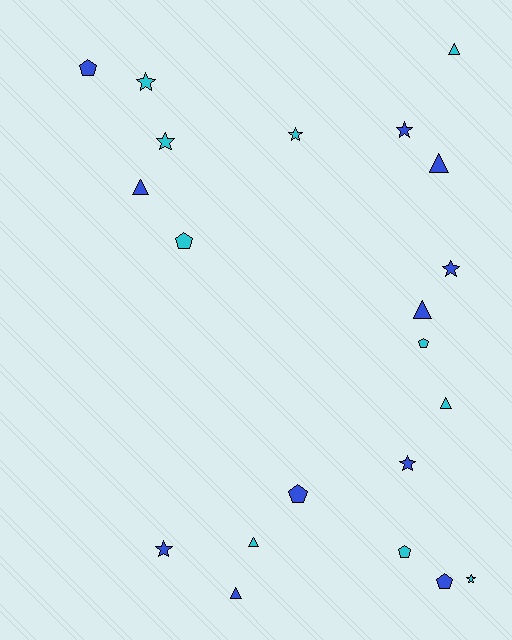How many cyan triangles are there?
There are 3 cyan triangles.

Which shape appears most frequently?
Star, with 8 objects.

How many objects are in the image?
There are 21 objects.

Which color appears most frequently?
Blue, with 11 objects.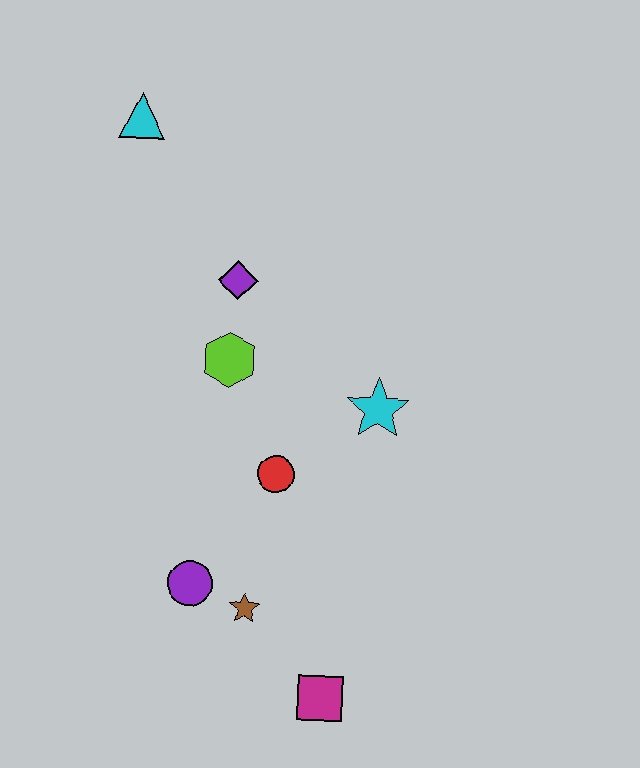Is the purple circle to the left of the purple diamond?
Yes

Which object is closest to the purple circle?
The brown star is closest to the purple circle.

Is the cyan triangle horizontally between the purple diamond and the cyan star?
No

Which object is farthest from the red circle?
The cyan triangle is farthest from the red circle.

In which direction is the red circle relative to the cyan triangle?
The red circle is below the cyan triangle.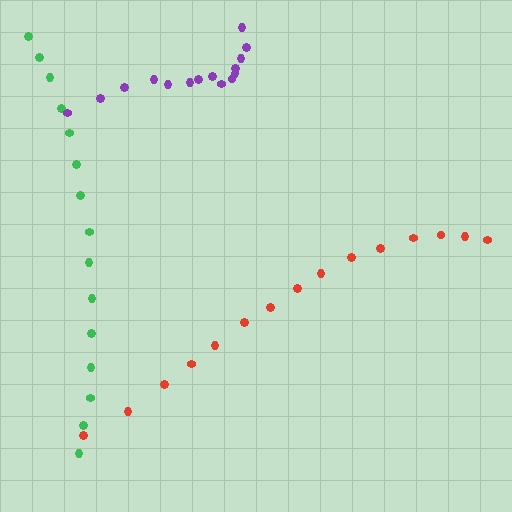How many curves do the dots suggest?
There are 3 distinct paths.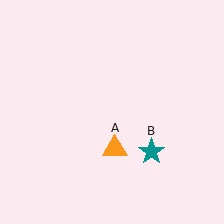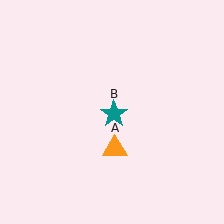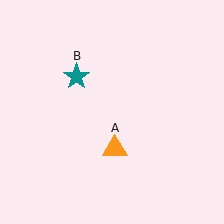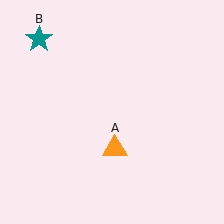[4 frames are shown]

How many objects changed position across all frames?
1 object changed position: teal star (object B).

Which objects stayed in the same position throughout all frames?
Orange triangle (object A) remained stationary.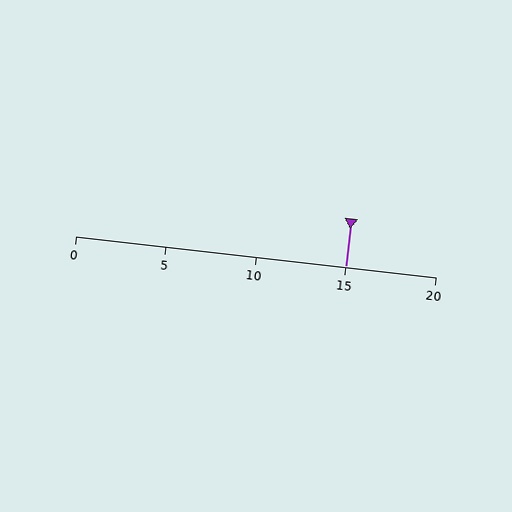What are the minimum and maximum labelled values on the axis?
The axis runs from 0 to 20.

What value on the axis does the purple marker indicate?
The marker indicates approximately 15.